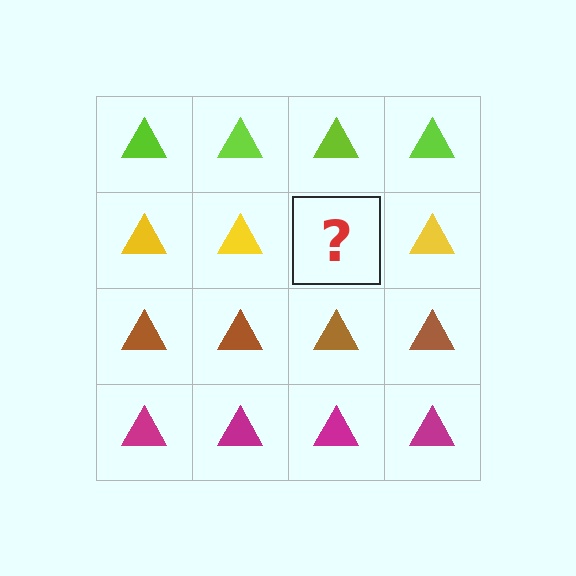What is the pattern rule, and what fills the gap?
The rule is that each row has a consistent color. The gap should be filled with a yellow triangle.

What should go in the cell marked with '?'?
The missing cell should contain a yellow triangle.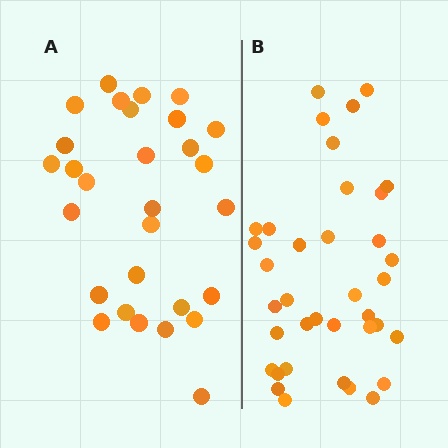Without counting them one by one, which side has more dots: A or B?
Region B (the right region) has more dots.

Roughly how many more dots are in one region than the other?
Region B has roughly 8 or so more dots than region A.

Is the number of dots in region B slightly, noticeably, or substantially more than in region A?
Region B has noticeably more, but not dramatically so. The ratio is roughly 1.3 to 1.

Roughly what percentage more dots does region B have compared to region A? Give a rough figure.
About 30% more.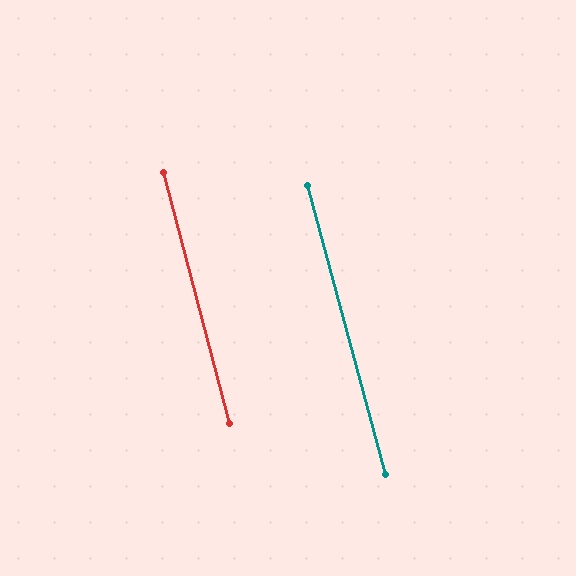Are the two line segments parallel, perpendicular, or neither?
Parallel — their directions differ by only 0.3°.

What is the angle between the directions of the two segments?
Approximately 0 degrees.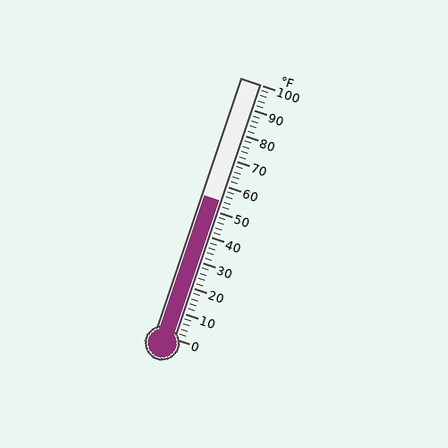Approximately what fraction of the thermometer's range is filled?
The thermometer is filled to approximately 55% of its range.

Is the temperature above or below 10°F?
The temperature is above 10°F.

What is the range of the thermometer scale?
The thermometer scale ranges from 0°F to 100°F.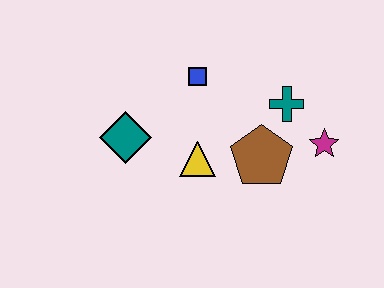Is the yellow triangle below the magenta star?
Yes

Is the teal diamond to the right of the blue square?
No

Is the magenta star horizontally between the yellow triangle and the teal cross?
No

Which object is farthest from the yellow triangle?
The magenta star is farthest from the yellow triangle.